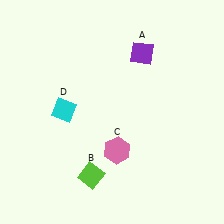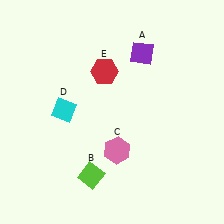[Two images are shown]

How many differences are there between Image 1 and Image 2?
There is 1 difference between the two images.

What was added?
A red hexagon (E) was added in Image 2.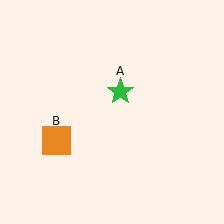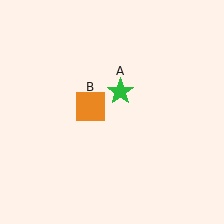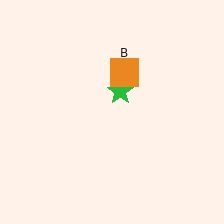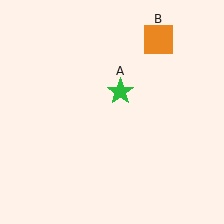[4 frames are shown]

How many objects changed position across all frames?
1 object changed position: orange square (object B).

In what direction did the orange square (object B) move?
The orange square (object B) moved up and to the right.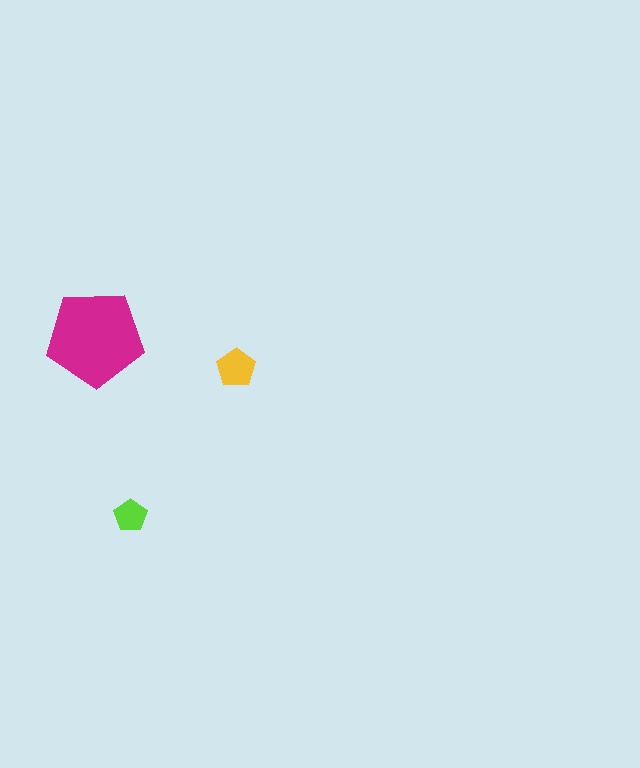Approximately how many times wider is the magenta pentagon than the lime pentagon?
About 3 times wider.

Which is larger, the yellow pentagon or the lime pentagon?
The yellow one.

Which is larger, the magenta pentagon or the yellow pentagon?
The magenta one.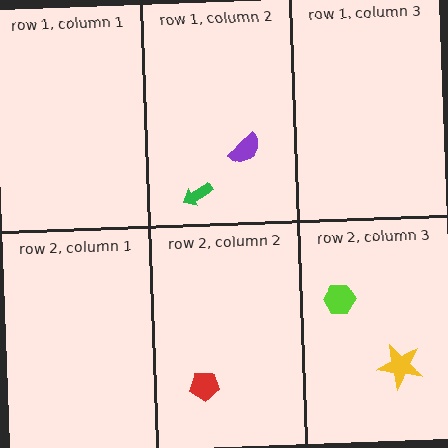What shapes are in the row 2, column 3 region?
The lime hexagon, the yellow star.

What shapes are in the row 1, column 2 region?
The purple semicircle, the green arrow.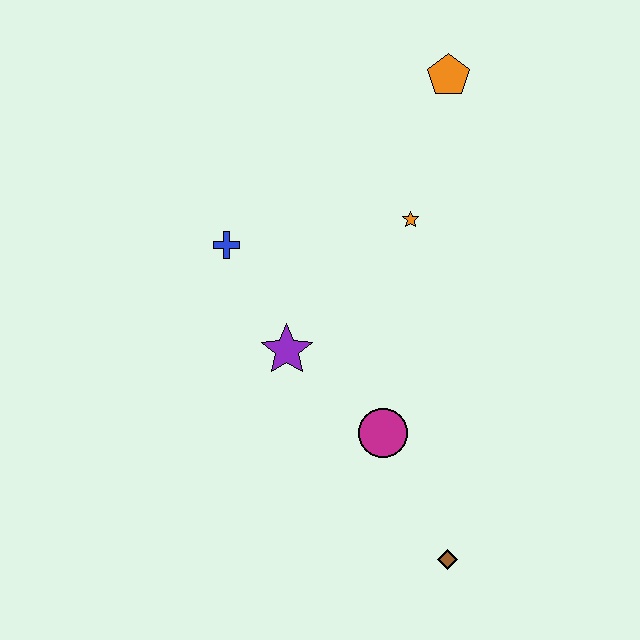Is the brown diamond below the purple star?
Yes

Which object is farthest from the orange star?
The brown diamond is farthest from the orange star.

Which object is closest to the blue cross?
The purple star is closest to the blue cross.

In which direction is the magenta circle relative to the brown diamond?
The magenta circle is above the brown diamond.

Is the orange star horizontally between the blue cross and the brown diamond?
Yes